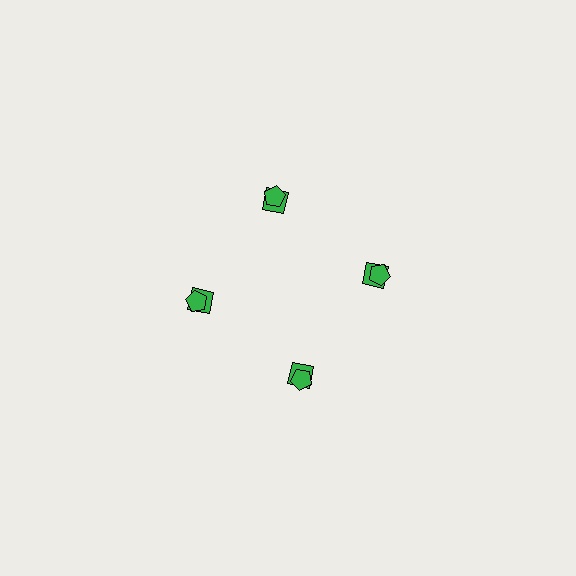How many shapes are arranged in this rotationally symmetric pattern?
There are 8 shapes, arranged in 4 groups of 2.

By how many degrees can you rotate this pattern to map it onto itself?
The pattern maps onto itself every 90 degrees of rotation.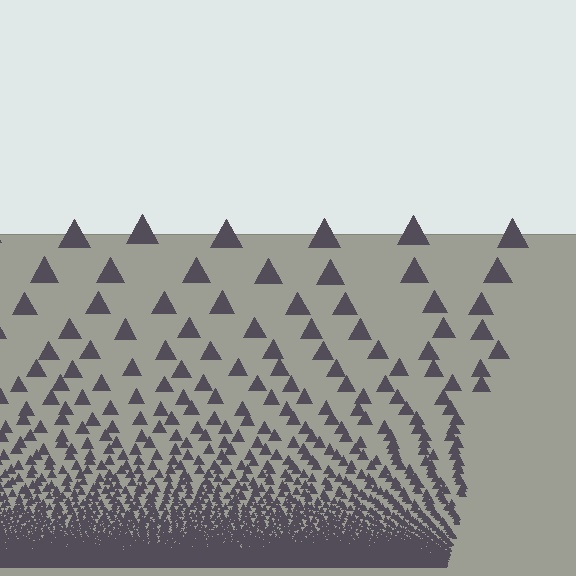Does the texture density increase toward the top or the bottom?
Density increases toward the bottom.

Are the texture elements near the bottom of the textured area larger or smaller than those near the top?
Smaller. The gradient is inverted — elements near the bottom are smaller and denser.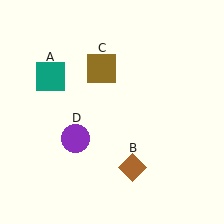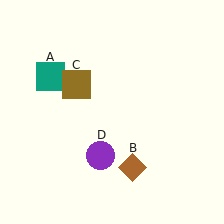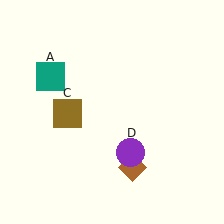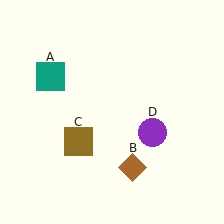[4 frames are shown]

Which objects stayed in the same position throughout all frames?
Teal square (object A) and brown diamond (object B) remained stationary.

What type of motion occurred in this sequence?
The brown square (object C), purple circle (object D) rotated counterclockwise around the center of the scene.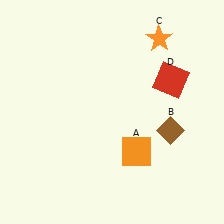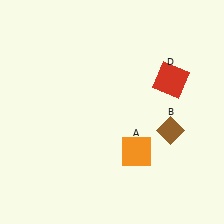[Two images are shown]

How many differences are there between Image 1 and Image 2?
There is 1 difference between the two images.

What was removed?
The orange star (C) was removed in Image 2.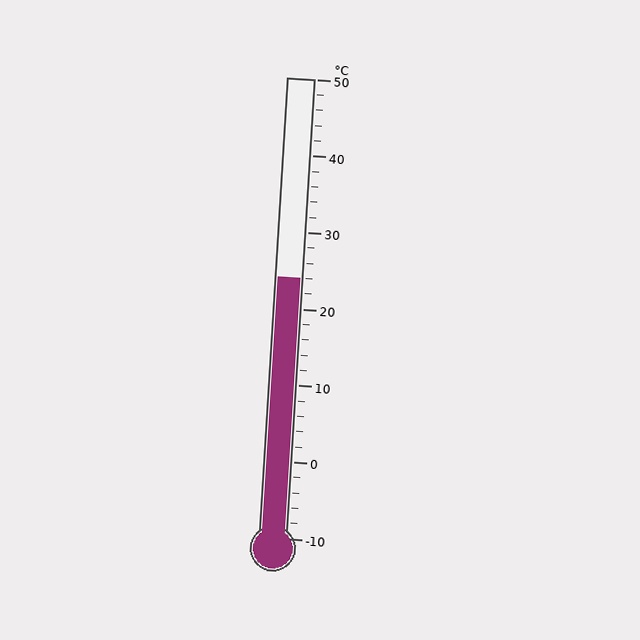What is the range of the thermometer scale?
The thermometer scale ranges from -10°C to 50°C.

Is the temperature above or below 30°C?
The temperature is below 30°C.